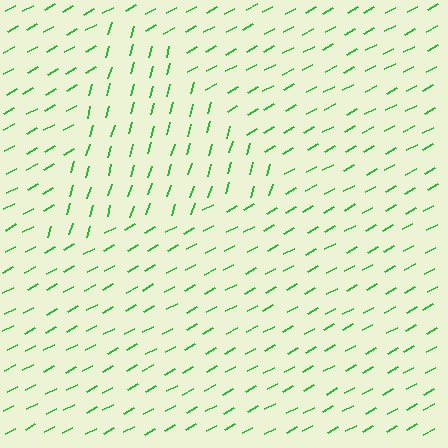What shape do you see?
I see a triangle.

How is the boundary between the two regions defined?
The boundary is defined purely by a change in line orientation (approximately 45 degrees difference). All lines are the same color and thickness.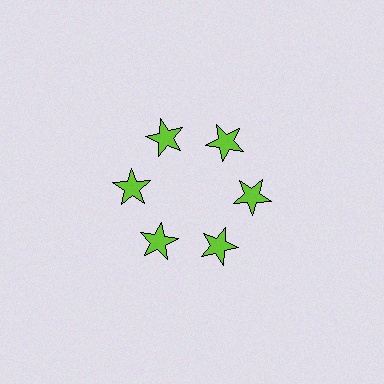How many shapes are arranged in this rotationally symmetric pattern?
There are 6 shapes, arranged in 6 groups of 1.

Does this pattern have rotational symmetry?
Yes, this pattern has 6-fold rotational symmetry. It looks the same after rotating 60 degrees around the center.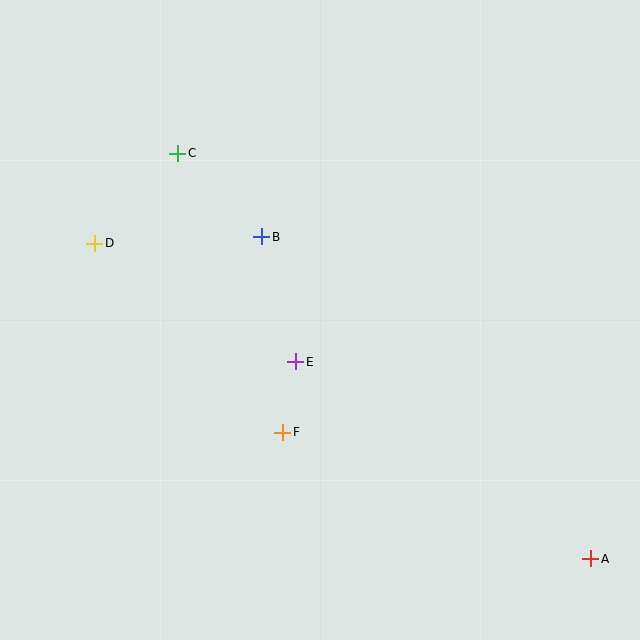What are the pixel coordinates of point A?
Point A is at (591, 559).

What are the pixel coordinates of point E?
Point E is at (296, 362).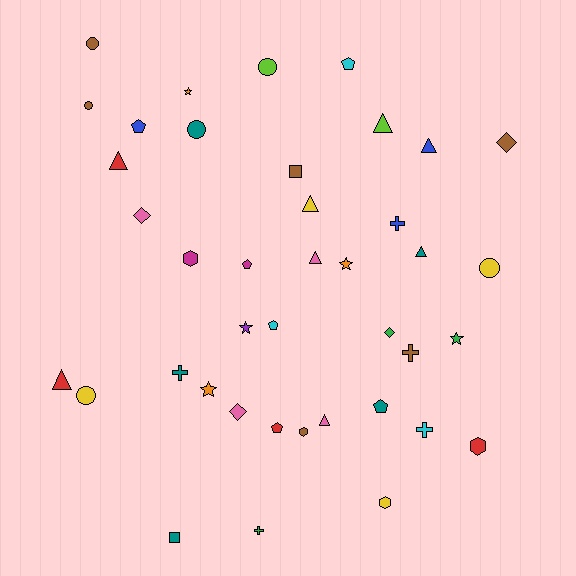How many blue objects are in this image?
There are 3 blue objects.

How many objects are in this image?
There are 40 objects.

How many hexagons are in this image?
There are 4 hexagons.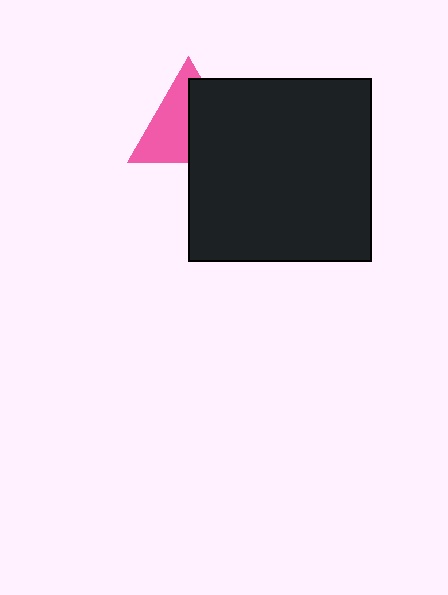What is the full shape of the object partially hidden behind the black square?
The partially hidden object is a pink triangle.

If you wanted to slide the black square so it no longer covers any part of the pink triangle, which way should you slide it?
Slide it right — that is the most direct way to separate the two shapes.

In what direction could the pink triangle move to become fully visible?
The pink triangle could move left. That would shift it out from behind the black square entirely.